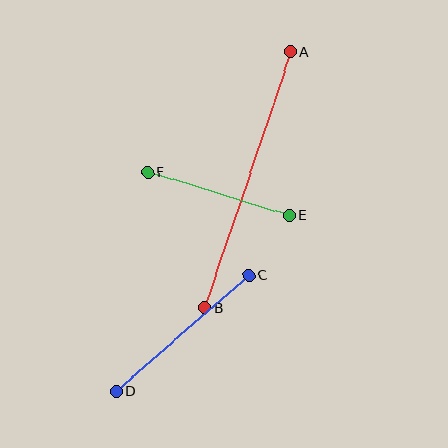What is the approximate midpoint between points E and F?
The midpoint is at approximately (219, 194) pixels.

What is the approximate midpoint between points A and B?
The midpoint is at approximately (247, 180) pixels.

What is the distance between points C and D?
The distance is approximately 176 pixels.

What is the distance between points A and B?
The distance is approximately 270 pixels.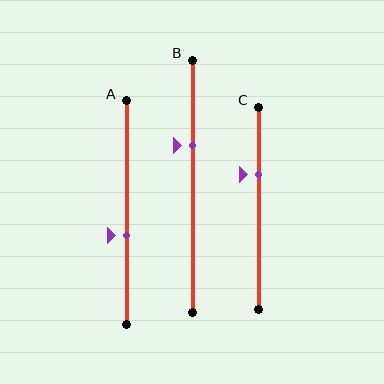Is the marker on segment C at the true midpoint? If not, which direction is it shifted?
No, the marker on segment C is shifted upward by about 17% of the segment length.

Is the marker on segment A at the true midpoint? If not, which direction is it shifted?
No, the marker on segment A is shifted downward by about 10% of the segment length.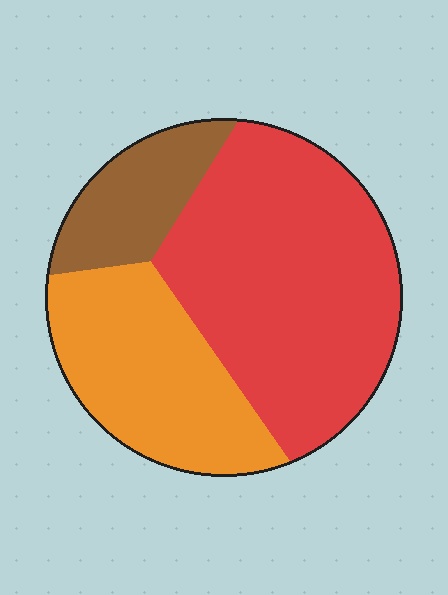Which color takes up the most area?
Red, at roughly 55%.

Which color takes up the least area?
Brown, at roughly 15%.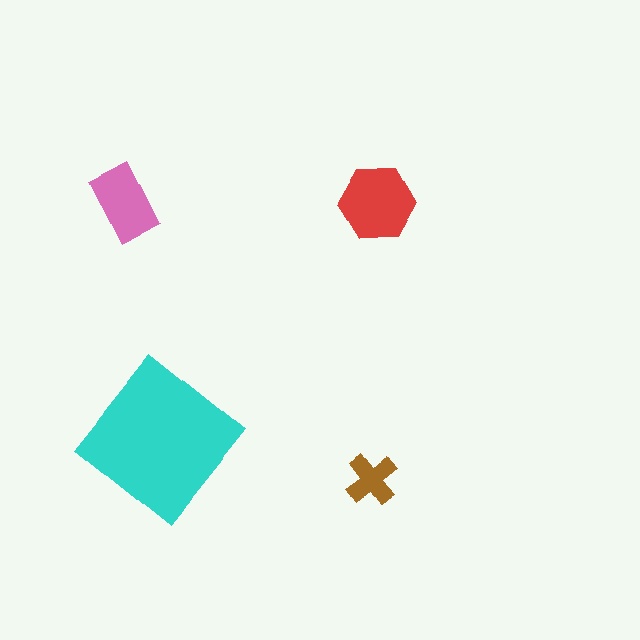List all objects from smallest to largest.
The brown cross, the pink rectangle, the red hexagon, the cyan diamond.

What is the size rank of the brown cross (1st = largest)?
4th.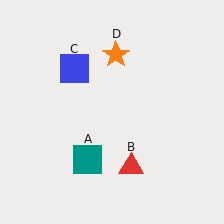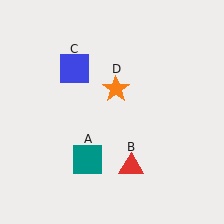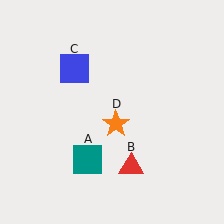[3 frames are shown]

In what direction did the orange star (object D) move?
The orange star (object D) moved down.